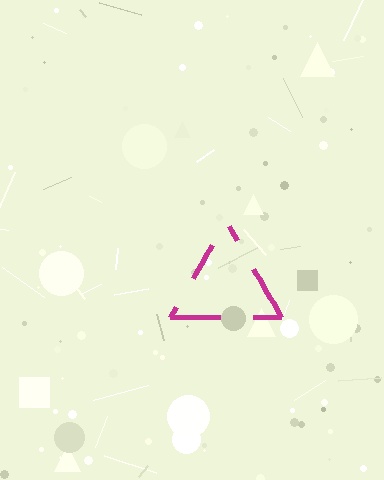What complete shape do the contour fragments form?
The contour fragments form a triangle.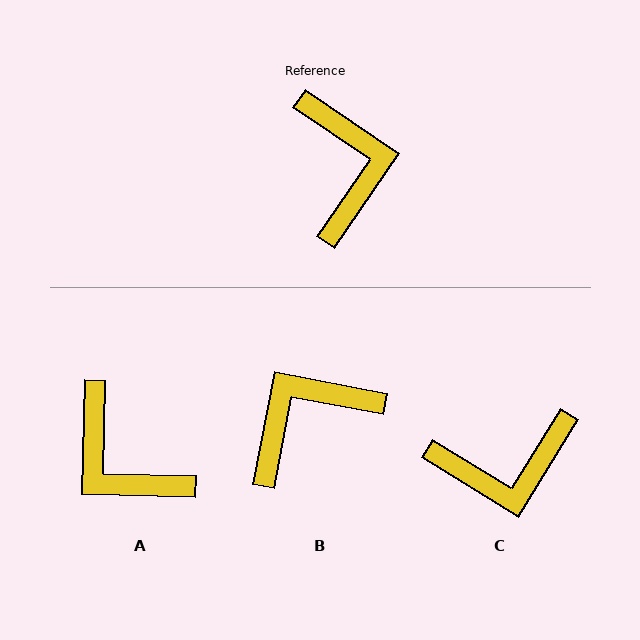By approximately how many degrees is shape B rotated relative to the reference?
Approximately 113 degrees counter-clockwise.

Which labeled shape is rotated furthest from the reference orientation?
A, about 147 degrees away.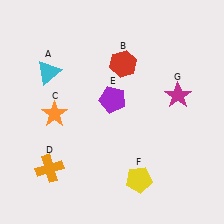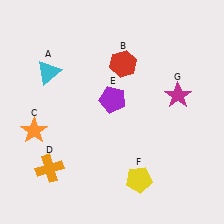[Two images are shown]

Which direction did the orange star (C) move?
The orange star (C) moved left.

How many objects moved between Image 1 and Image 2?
1 object moved between the two images.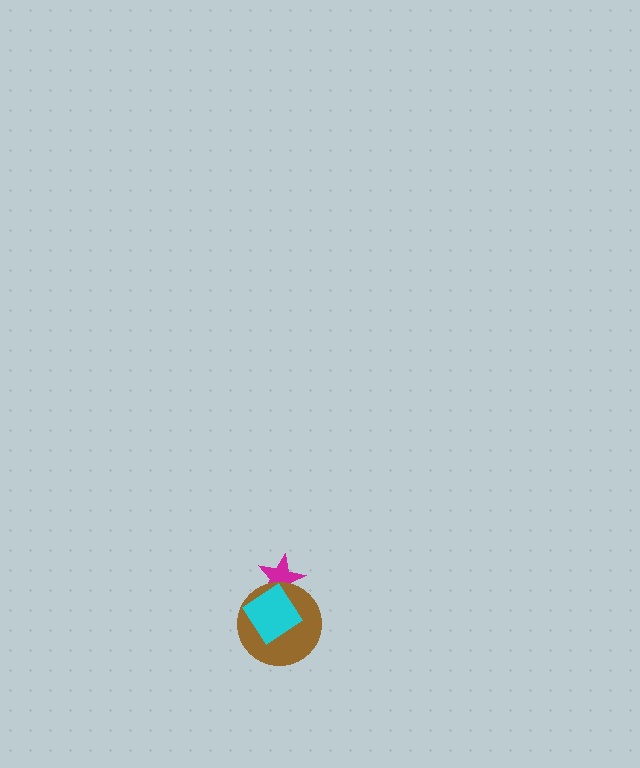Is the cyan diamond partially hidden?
No, no other shape covers it.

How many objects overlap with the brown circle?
2 objects overlap with the brown circle.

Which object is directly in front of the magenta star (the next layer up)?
The brown circle is directly in front of the magenta star.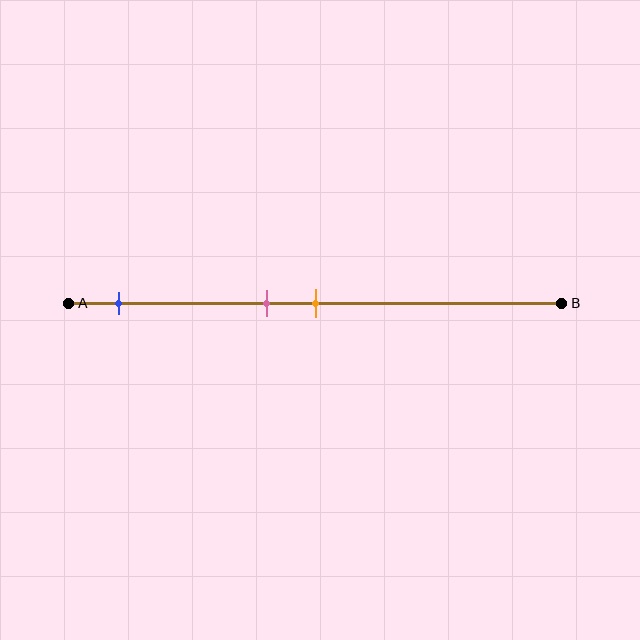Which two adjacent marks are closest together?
The pink and orange marks are the closest adjacent pair.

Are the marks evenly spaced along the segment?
No, the marks are not evenly spaced.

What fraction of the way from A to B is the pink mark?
The pink mark is approximately 40% (0.4) of the way from A to B.